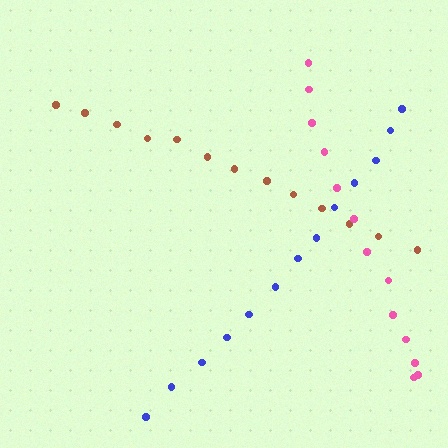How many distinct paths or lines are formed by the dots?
There are 3 distinct paths.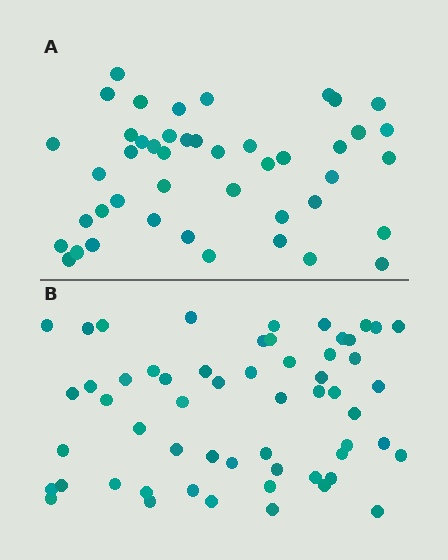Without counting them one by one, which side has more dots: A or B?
Region B (the bottom region) has more dots.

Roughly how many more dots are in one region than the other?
Region B has roughly 12 or so more dots than region A.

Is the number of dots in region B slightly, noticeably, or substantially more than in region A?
Region B has noticeably more, but not dramatically so. The ratio is roughly 1.3 to 1.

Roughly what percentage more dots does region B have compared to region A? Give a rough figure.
About 25% more.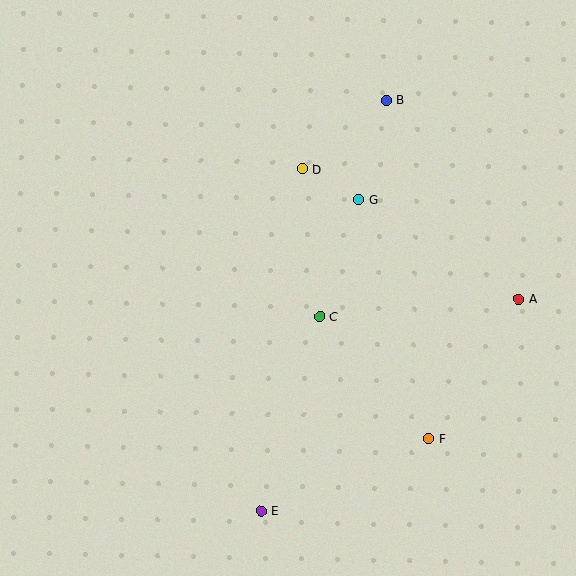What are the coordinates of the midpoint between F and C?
The midpoint between F and C is at (374, 378).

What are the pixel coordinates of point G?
Point G is at (358, 200).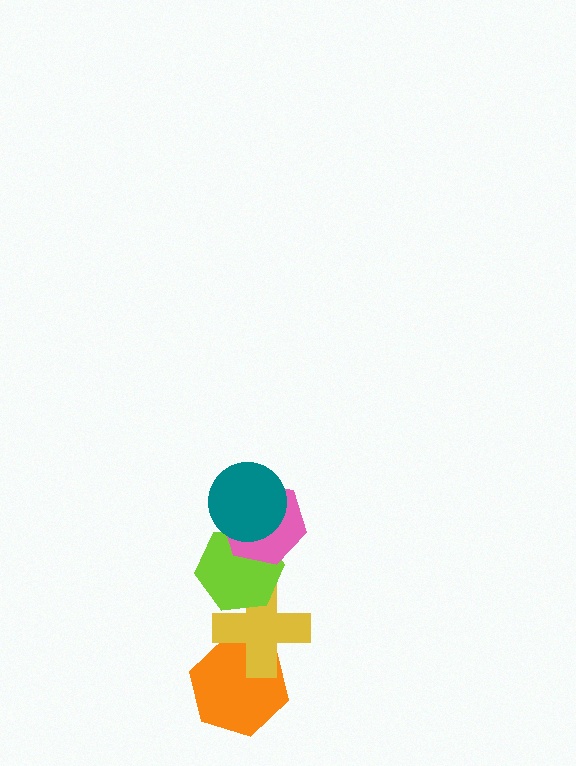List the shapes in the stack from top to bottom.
From top to bottom: the teal circle, the pink hexagon, the lime hexagon, the yellow cross, the orange hexagon.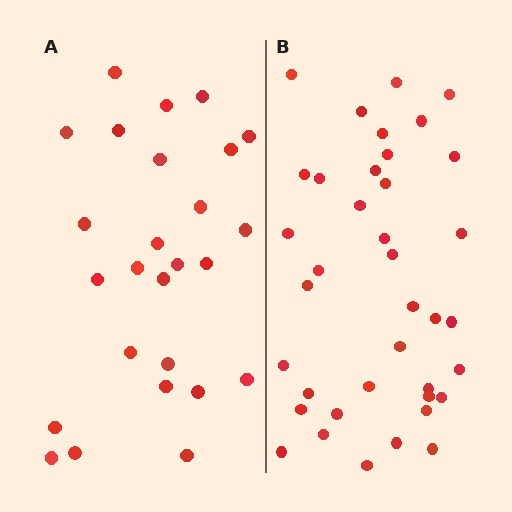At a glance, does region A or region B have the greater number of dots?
Region B (the right region) has more dots.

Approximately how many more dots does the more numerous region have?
Region B has roughly 12 or so more dots than region A.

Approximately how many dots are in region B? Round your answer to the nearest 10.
About 40 dots. (The exact count is 38, which rounds to 40.)